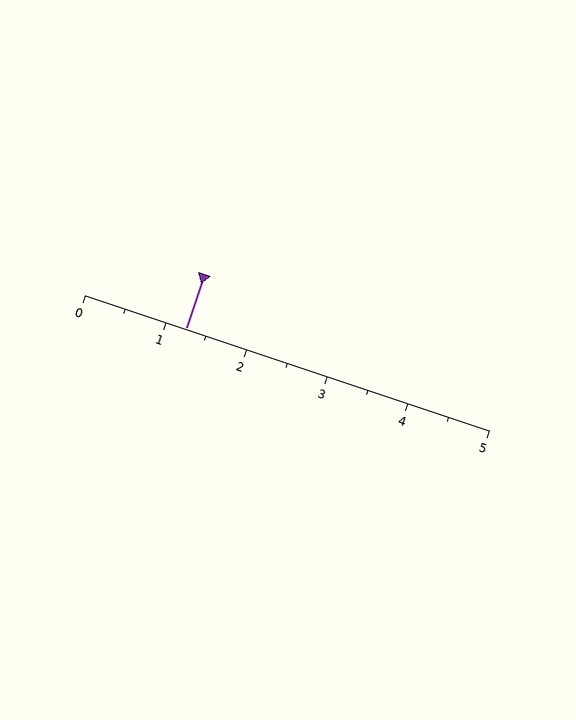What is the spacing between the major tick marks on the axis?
The major ticks are spaced 1 apart.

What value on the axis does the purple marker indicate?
The marker indicates approximately 1.2.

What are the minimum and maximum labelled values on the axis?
The axis runs from 0 to 5.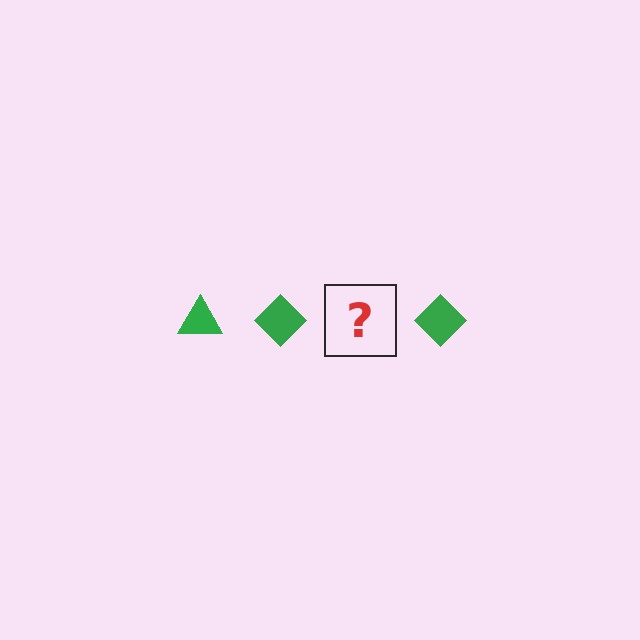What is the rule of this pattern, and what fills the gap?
The rule is that the pattern cycles through triangle, diamond shapes in green. The gap should be filled with a green triangle.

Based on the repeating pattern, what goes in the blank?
The blank should be a green triangle.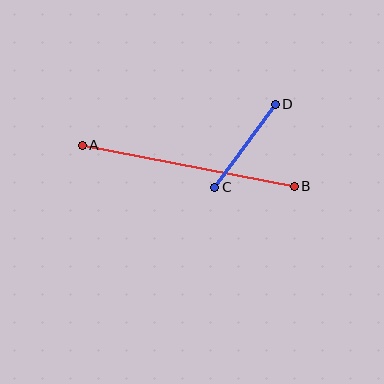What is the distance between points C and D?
The distance is approximately 103 pixels.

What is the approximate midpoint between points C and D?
The midpoint is at approximately (245, 146) pixels.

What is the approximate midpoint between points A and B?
The midpoint is at approximately (188, 166) pixels.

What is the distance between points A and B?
The distance is approximately 216 pixels.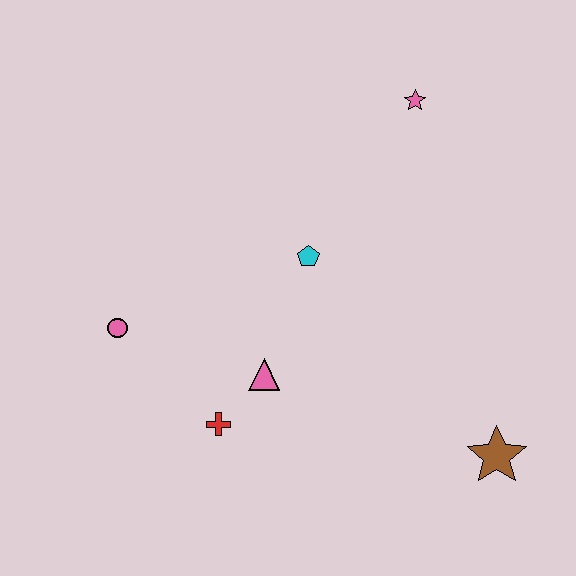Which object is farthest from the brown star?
The pink circle is farthest from the brown star.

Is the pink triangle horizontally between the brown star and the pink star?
No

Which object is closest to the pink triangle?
The red cross is closest to the pink triangle.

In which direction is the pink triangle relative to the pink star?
The pink triangle is below the pink star.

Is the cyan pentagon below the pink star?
Yes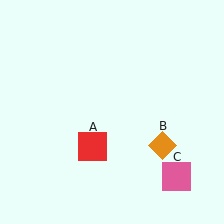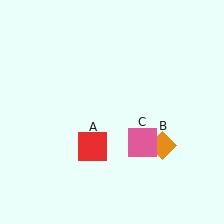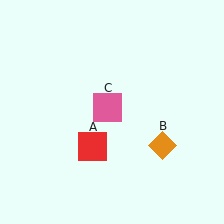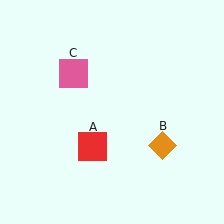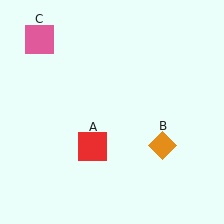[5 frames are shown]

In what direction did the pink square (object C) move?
The pink square (object C) moved up and to the left.